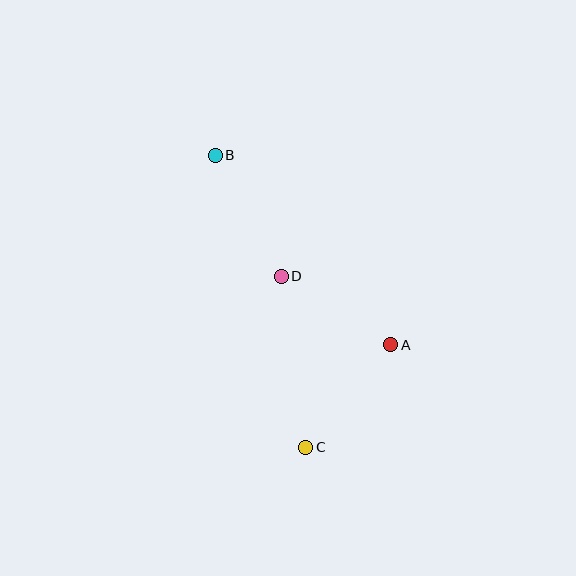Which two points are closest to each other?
Points A and D are closest to each other.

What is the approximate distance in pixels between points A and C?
The distance between A and C is approximately 133 pixels.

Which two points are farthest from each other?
Points B and C are farthest from each other.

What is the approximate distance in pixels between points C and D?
The distance between C and D is approximately 172 pixels.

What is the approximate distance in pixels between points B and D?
The distance between B and D is approximately 138 pixels.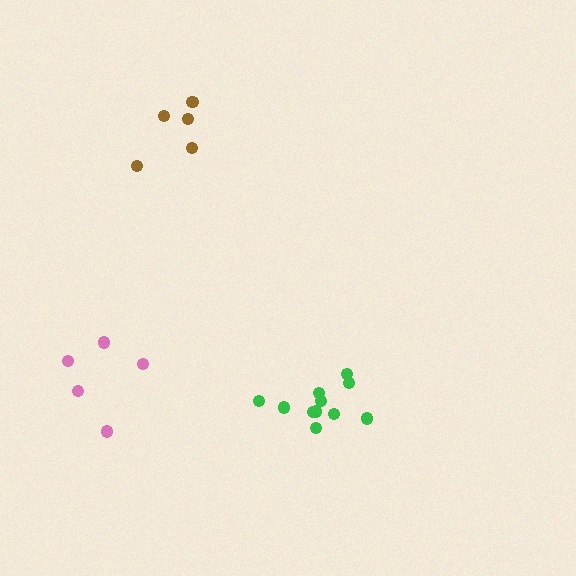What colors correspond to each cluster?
The clusters are colored: brown, green, pink.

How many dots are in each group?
Group 1: 5 dots, Group 2: 11 dots, Group 3: 5 dots (21 total).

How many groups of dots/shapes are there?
There are 3 groups.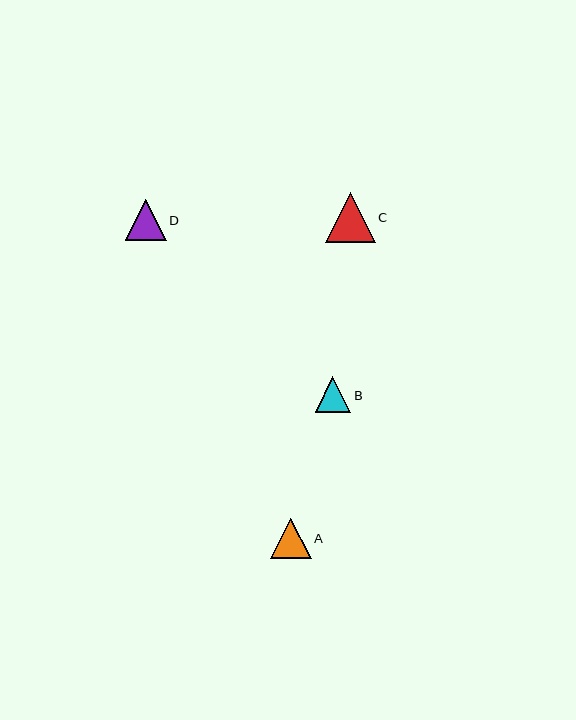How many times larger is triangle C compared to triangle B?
Triangle C is approximately 1.4 times the size of triangle B.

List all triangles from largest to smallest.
From largest to smallest: C, D, A, B.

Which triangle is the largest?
Triangle C is the largest with a size of approximately 50 pixels.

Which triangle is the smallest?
Triangle B is the smallest with a size of approximately 36 pixels.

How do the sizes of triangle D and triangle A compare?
Triangle D and triangle A are approximately the same size.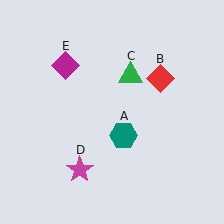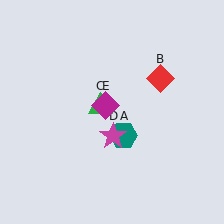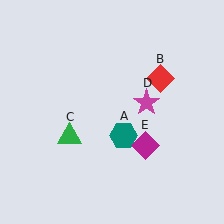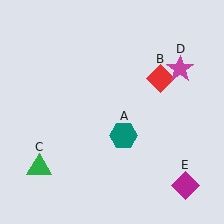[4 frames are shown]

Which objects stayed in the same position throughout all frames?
Teal hexagon (object A) and red diamond (object B) remained stationary.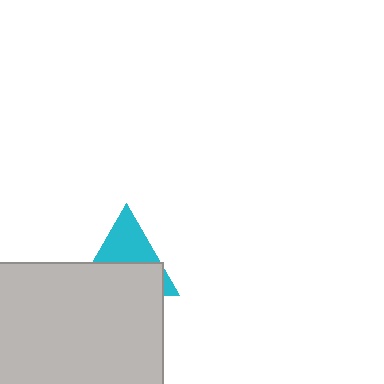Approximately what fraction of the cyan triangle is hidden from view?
Roughly 55% of the cyan triangle is hidden behind the light gray square.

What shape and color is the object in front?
The object in front is a light gray square.